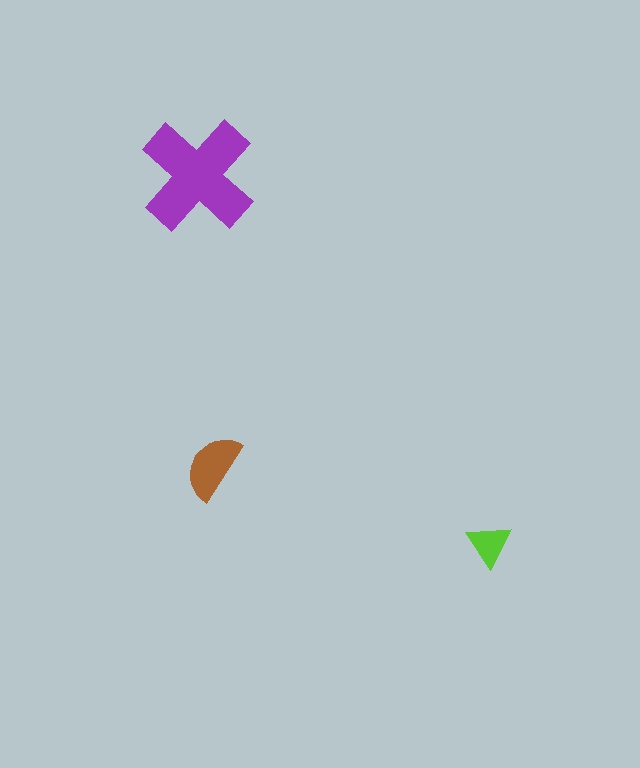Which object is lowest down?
The lime triangle is bottommost.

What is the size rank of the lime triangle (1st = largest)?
3rd.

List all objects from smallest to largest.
The lime triangle, the brown semicircle, the purple cross.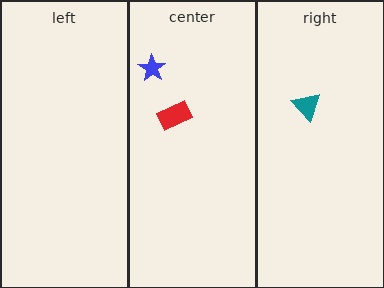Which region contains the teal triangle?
The right region.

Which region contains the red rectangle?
The center region.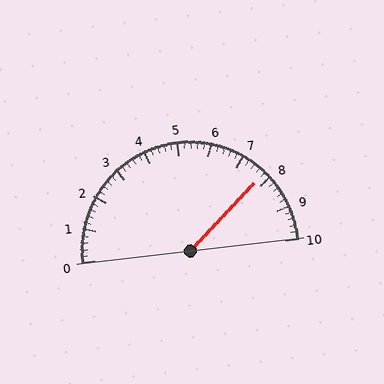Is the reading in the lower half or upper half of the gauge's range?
The reading is in the upper half of the range (0 to 10).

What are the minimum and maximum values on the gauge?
The gauge ranges from 0 to 10.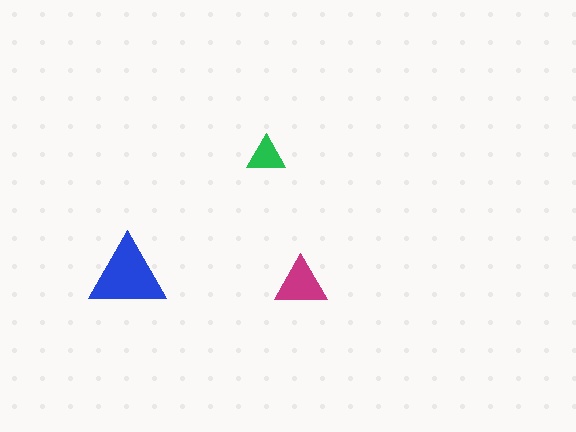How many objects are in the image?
There are 3 objects in the image.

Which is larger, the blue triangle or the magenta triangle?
The blue one.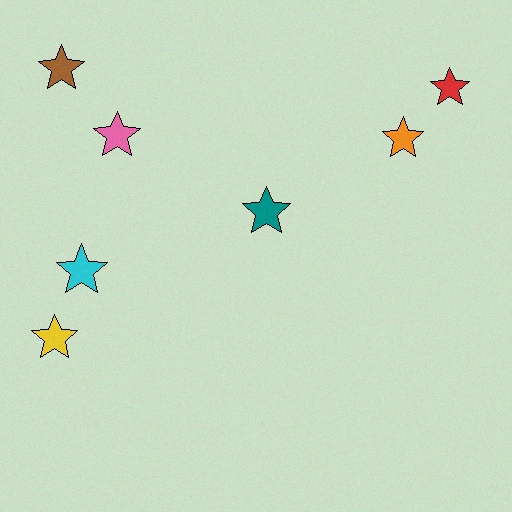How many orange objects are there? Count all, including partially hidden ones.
There is 1 orange object.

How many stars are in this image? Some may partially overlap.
There are 7 stars.